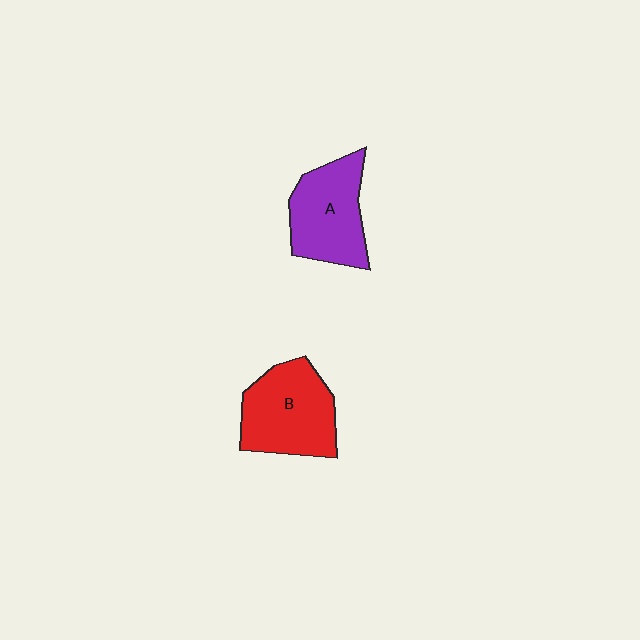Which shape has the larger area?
Shape B (red).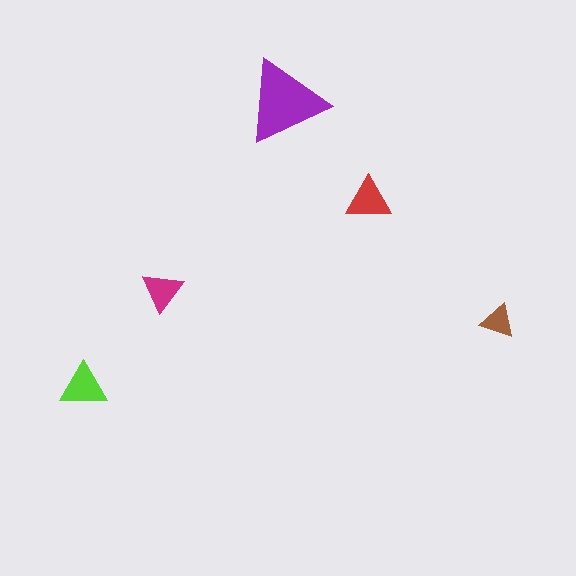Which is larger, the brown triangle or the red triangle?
The red one.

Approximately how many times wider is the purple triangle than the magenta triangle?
About 2 times wider.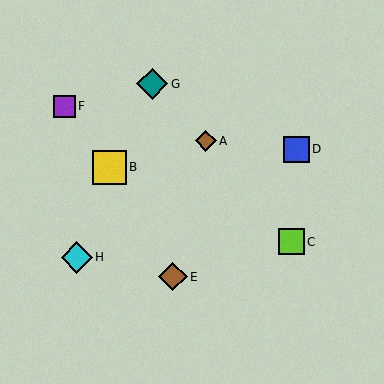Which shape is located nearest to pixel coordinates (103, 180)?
The yellow square (labeled B) at (109, 167) is nearest to that location.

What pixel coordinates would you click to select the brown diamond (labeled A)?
Click at (206, 141) to select the brown diamond A.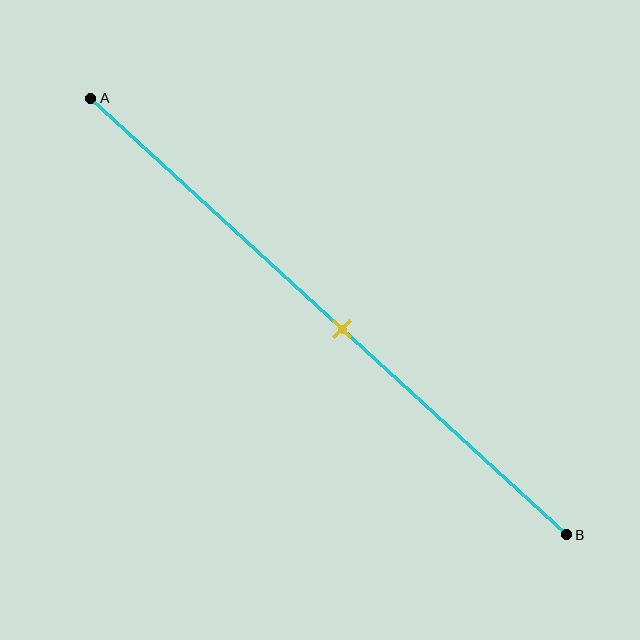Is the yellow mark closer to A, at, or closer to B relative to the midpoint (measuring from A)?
The yellow mark is approximately at the midpoint of segment AB.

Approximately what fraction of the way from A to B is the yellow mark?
The yellow mark is approximately 55% of the way from A to B.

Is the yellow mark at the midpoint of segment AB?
Yes, the mark is approximately at the midpoint.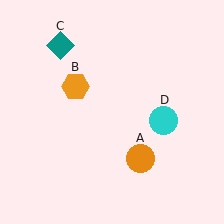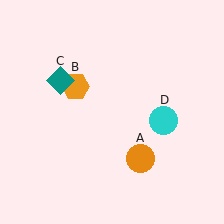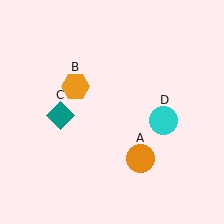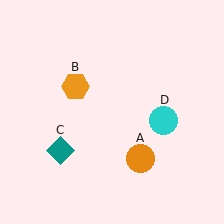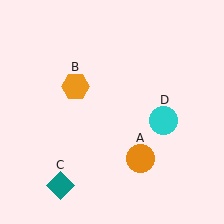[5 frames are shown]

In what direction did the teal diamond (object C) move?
The teal diamond (object C) moved down.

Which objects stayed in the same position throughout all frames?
Orange circle (object A) and orange hexagon (object B) and cyan circle (object D) remained stationary.